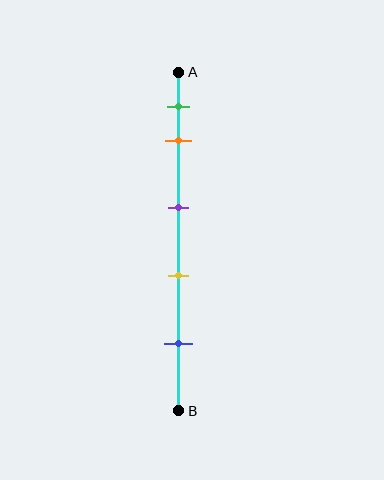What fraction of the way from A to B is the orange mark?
The orange mark is approximately 20% (0.2) of the way from A to B.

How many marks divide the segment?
There are 5 marks dividing the segment.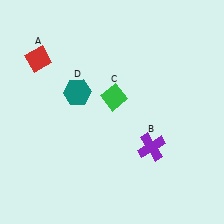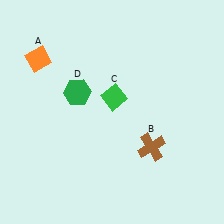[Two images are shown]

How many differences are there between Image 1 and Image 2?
There are 3 differences between the two images.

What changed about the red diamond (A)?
In Image 1, A is red. In Image 2, it changed to orange.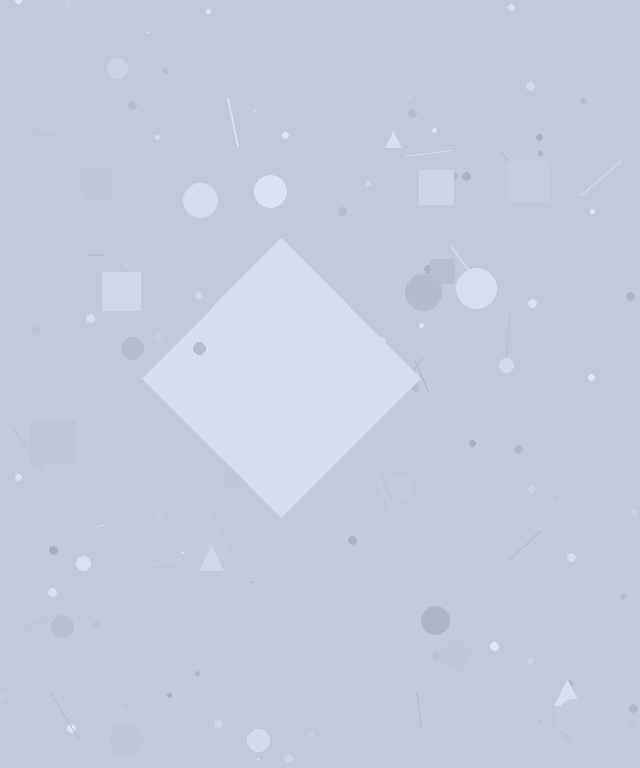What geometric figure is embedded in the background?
A diamond is embedded in the background.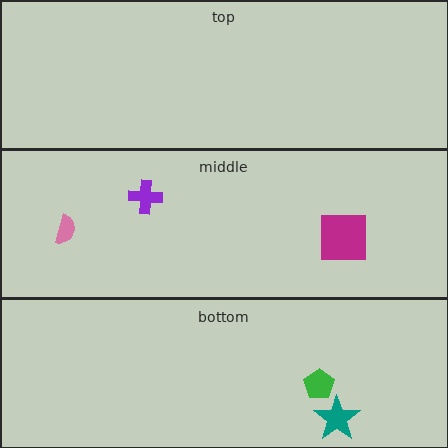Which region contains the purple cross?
The middle region.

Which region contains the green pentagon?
The bottom region.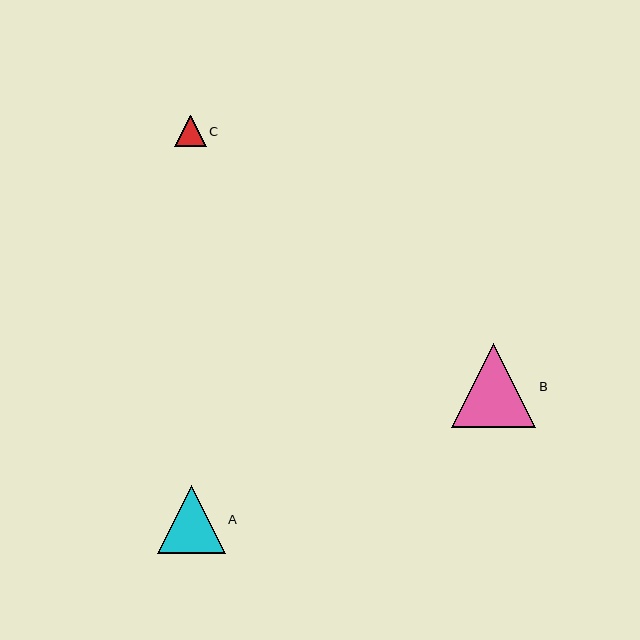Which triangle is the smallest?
Triangle C is the smallest with a size of approximately 31 pixels.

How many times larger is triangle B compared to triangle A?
Triangle B is approximately 1.2 times the size of triangle A.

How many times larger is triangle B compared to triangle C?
Triangle B is approximately 2.7 times the size of triangle C.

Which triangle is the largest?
Triangle B is the largest with a size of approximately 84 pixels.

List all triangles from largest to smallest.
From largest to smallest: B, A, C.